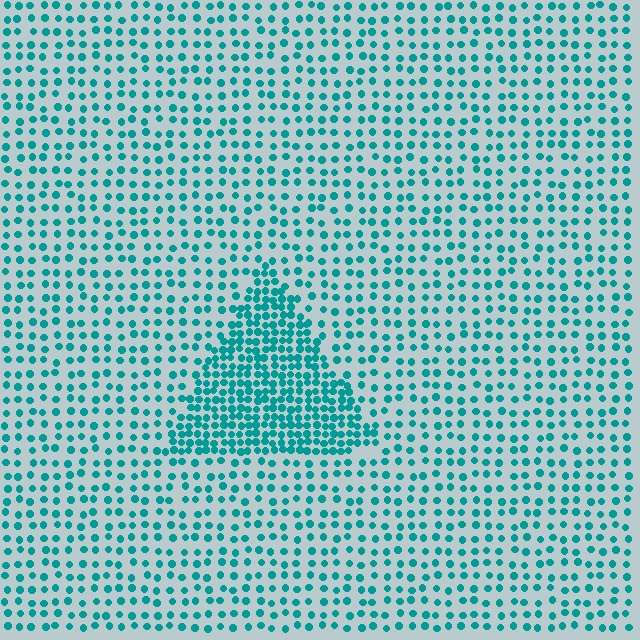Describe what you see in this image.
The image contains small teal elements arranged at two different densities. A triangle-shaped region is visible where the elements are more densely packed than the surrounding area.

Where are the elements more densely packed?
The elements are more densely packed inside the triangle boundary.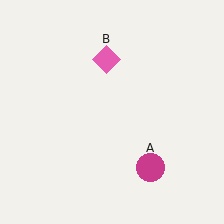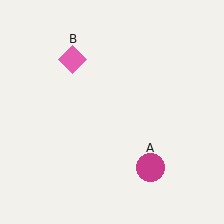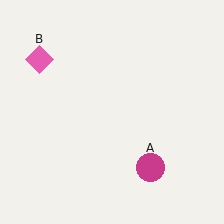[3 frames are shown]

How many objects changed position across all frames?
1 object changed position: pink diamond (object B).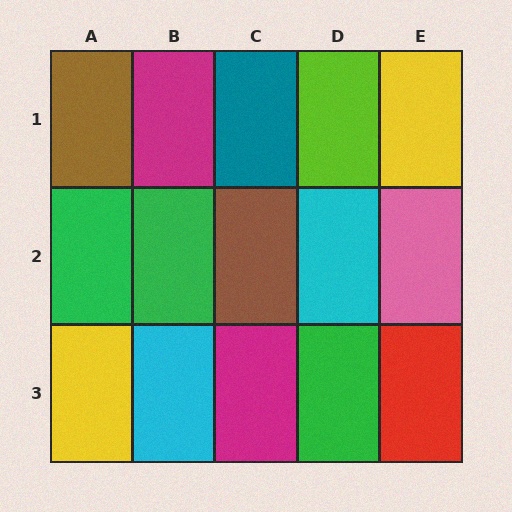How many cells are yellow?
2 cells are yellow.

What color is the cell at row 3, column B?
Cyan.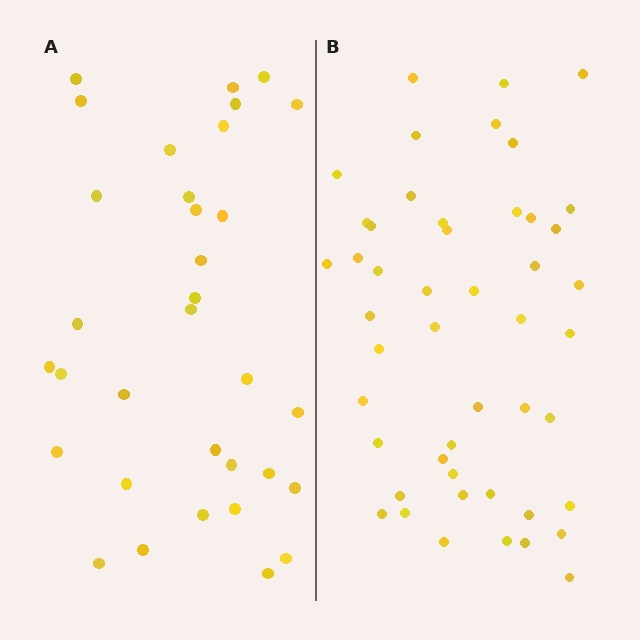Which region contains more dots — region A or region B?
Region B (the right region) has more dots.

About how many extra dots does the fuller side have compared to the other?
Region B has approximately 15 more dots than region A.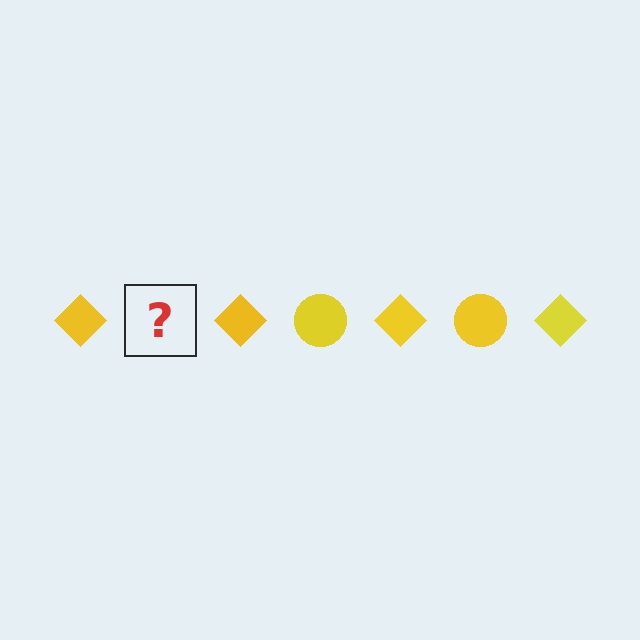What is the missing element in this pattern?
The missing element is a yellow circle.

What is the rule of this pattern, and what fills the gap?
The rule is that the pattern cycles through diamond, circle shapes in yellow. The gap should be filled with a yellow circle.